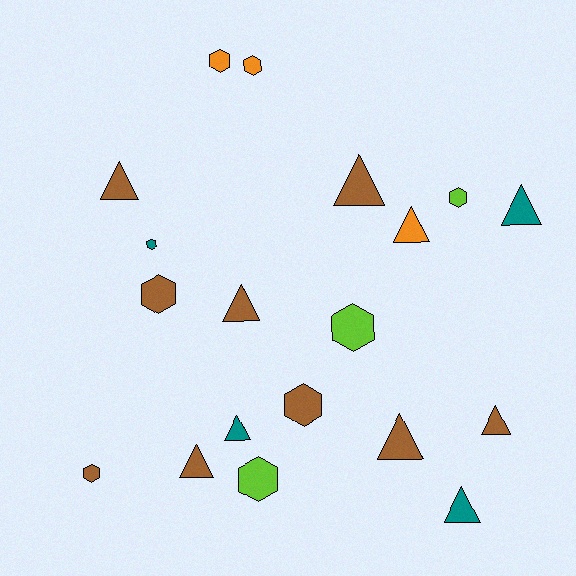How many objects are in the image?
There are 19 objects.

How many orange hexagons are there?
There are 2 orange hexagons.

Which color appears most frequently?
Brown, with 9 objects.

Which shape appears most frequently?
Triangle, with 10 objects.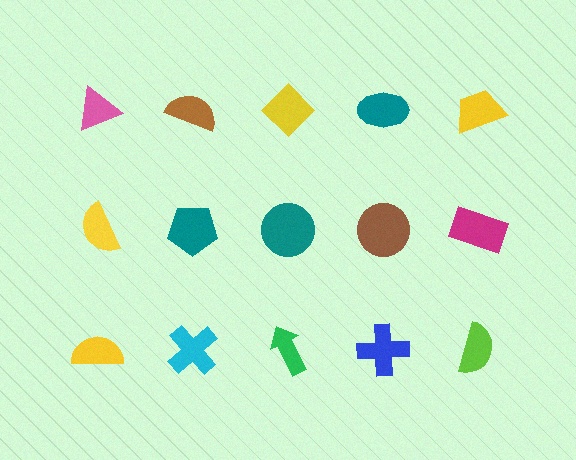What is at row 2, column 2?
A teal pentagon.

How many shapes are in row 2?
5 shapes.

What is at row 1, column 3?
A yellow diamond.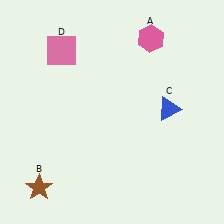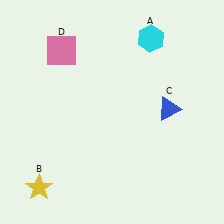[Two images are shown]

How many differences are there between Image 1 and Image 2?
There are 2 differences between the two images.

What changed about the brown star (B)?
In Image 1, B is brown. In Image 2, it changed to yellow.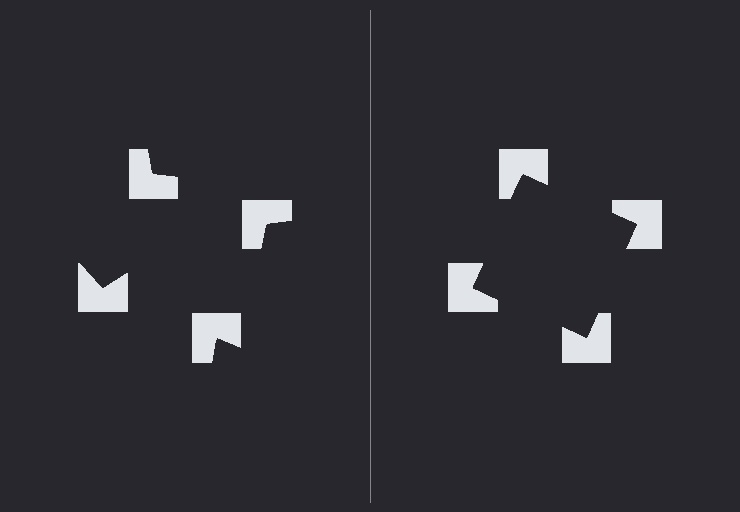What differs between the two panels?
The notched squares are positioned identically on both sides; only the wedge orientations differ. On the right they align to a square; on the left they are misaligned.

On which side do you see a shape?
An illusory square appears on the right side. On the left side the wedge cuts are rotated, so no coherent shape forms.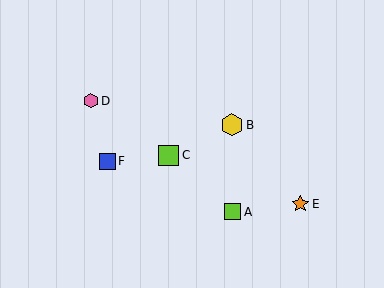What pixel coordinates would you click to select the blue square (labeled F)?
Click at (108, 161) to select the blue square F.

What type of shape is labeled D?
Shape D is a pink hexagon.